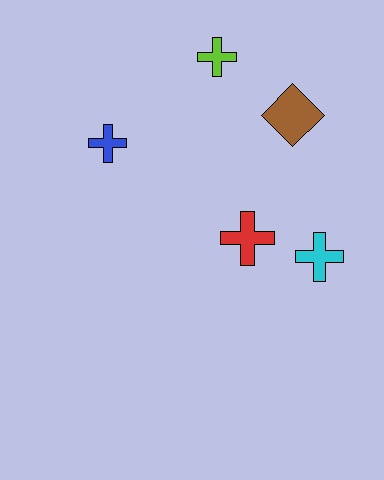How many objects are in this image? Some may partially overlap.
There are 5 objects.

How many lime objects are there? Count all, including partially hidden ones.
There is 1 lime object.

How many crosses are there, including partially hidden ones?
There are 4 crosses.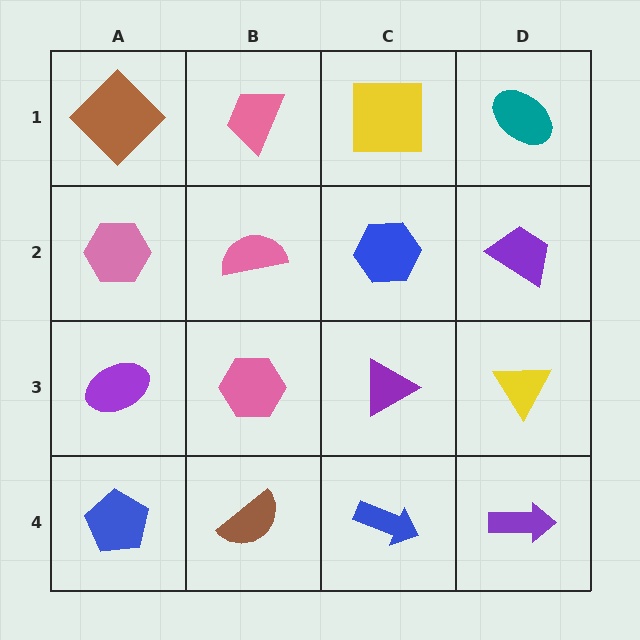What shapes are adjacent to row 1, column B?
A pink semicircle (row 2, column B), a brown diamond (row 1, column A), a yellow square (row 1, column C).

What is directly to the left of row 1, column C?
A pink trapezoid.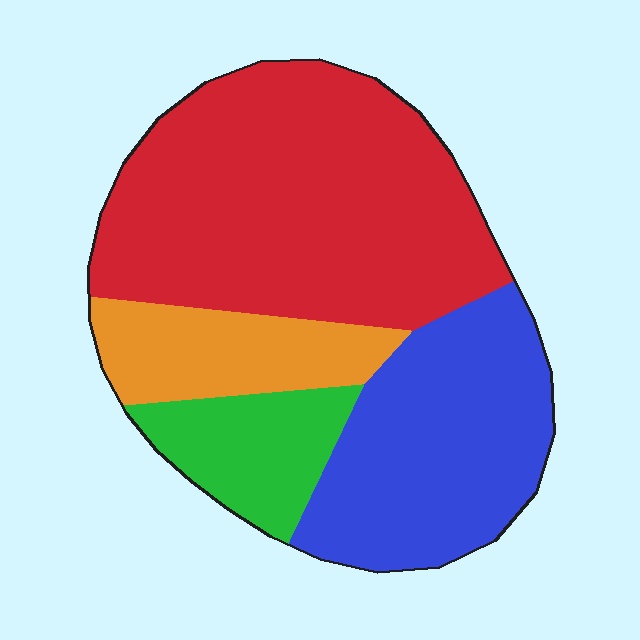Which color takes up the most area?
Red, at roughly 45%.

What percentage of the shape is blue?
Blue takes up about one quarter (1/4) of the shape.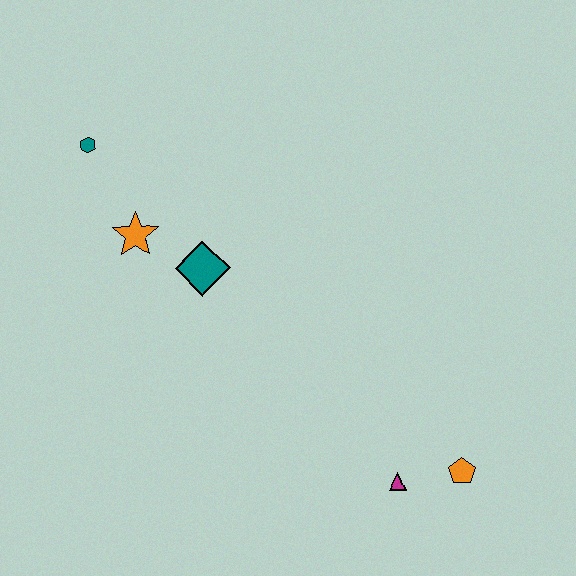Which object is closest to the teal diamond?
The orange star is closest to the teal diamond.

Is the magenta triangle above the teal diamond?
No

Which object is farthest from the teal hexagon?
The orange pentagon is farthest from the teal hexagon.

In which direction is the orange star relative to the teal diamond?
The orange star is to the left of the teal diamond.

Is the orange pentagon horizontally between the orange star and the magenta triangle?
No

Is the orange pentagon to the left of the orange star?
No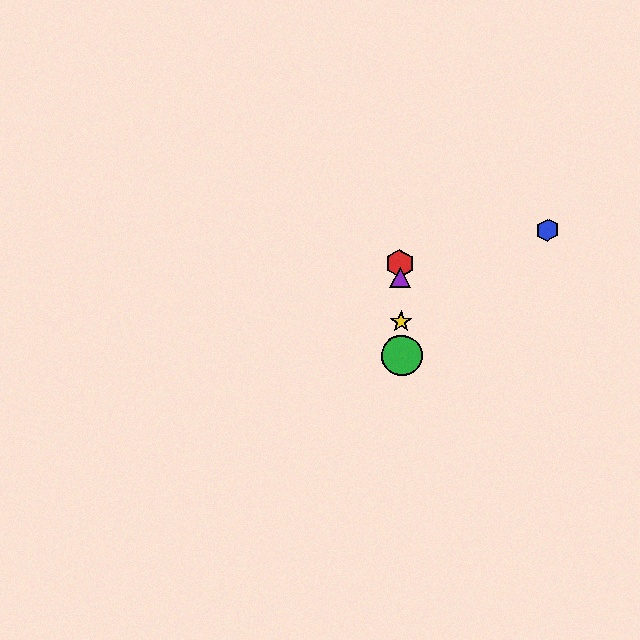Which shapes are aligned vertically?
The red hexagon, the green circle, the yellow star, the purple triangle are aligned vertically.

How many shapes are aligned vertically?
4 shapes (the red hexagon, the green circle, the yellow star, the purple triangle) are aligned vertically.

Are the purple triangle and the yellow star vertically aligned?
Yes, both are at x≈400.